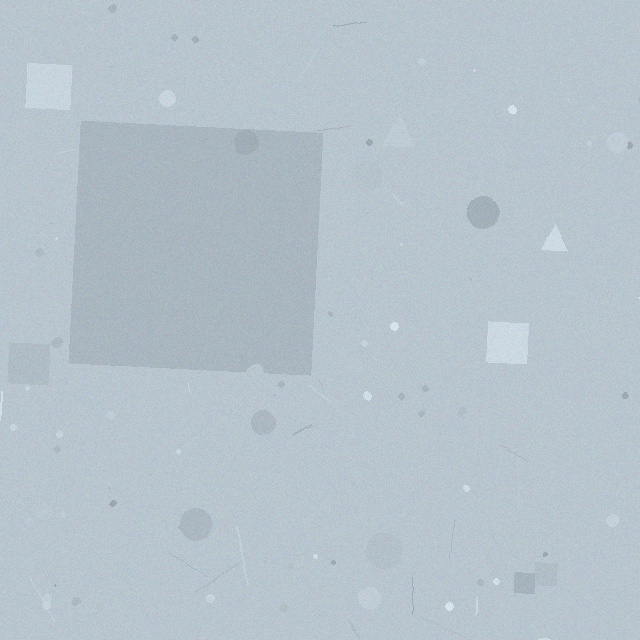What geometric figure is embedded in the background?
A square is embedded in the background.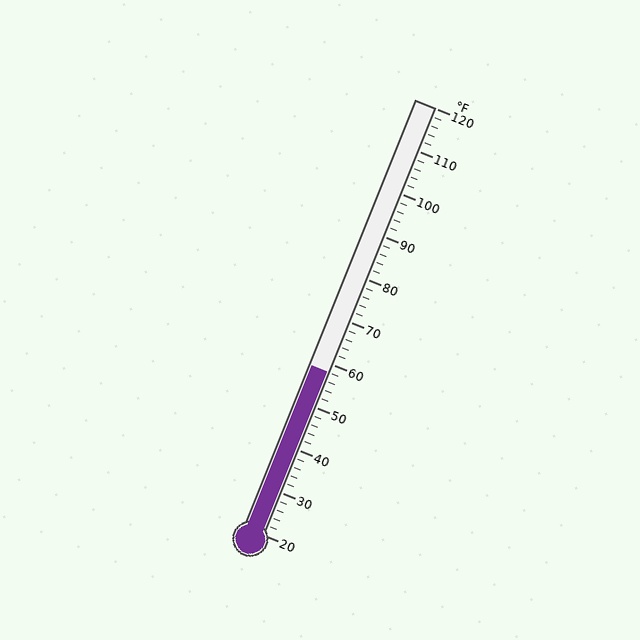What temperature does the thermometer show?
The thermometer shows approximately 58°F.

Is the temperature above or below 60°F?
The temperature is below 60°F.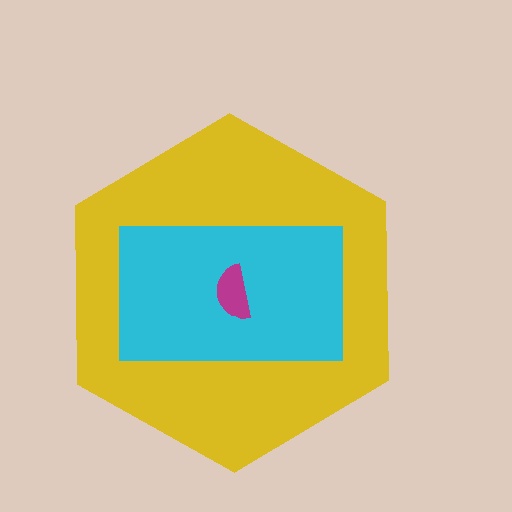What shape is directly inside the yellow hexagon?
The cyan rectangle.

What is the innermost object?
The magenta semicircle.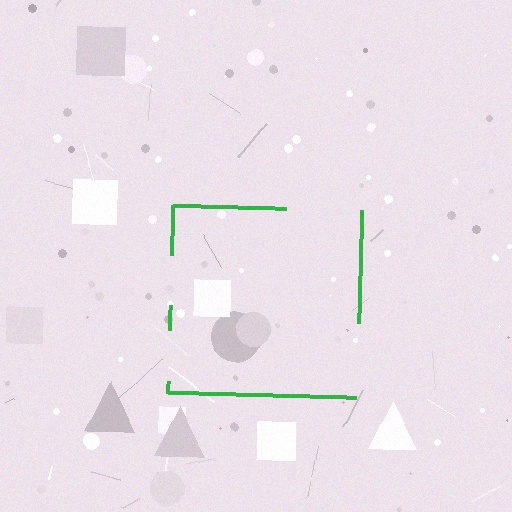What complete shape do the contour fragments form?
The contour fragments form a square.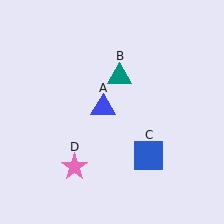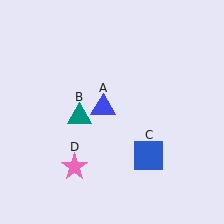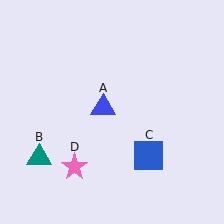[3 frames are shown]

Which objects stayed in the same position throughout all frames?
Blue triangle (object A) and blue square (object C) and pink star (object D) remained stationary.